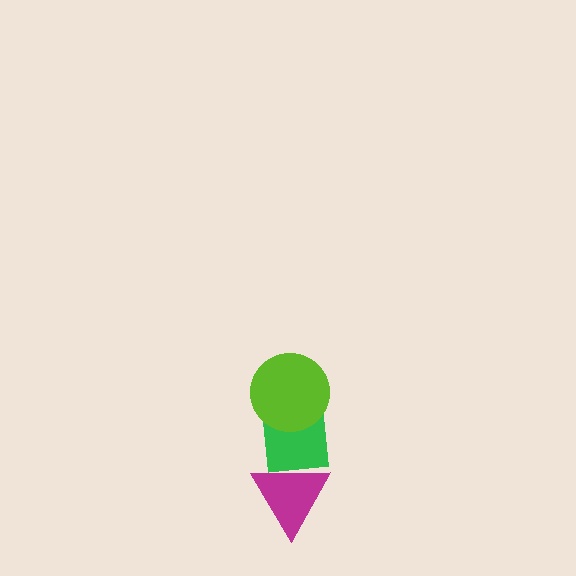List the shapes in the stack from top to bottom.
From top to bottom: the lime circle, the green square, the magenta triangle.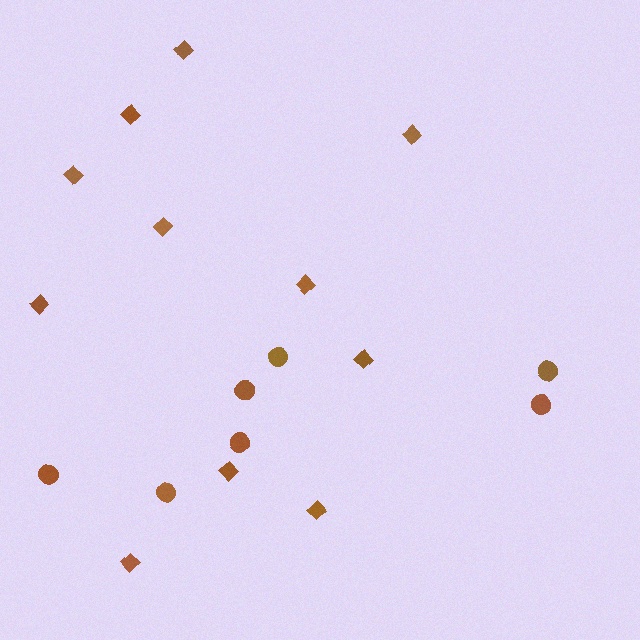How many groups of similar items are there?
There are 2 groups: one group of circles (7) and one group of diamonds (11).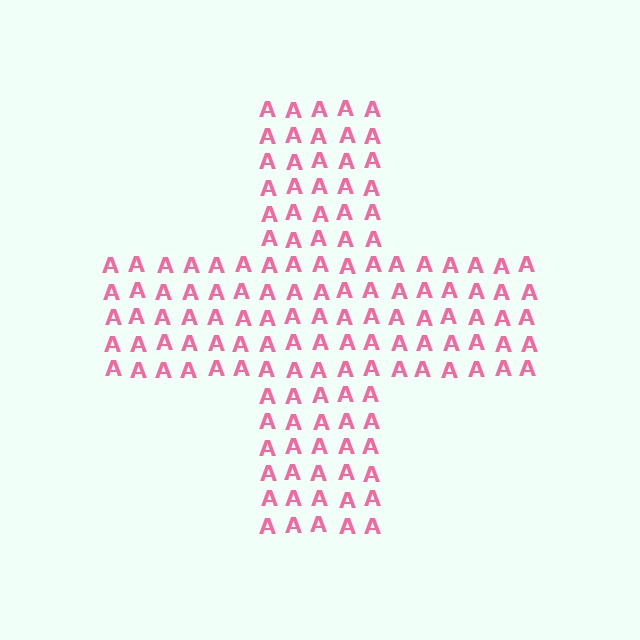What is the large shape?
The large shape is a cross.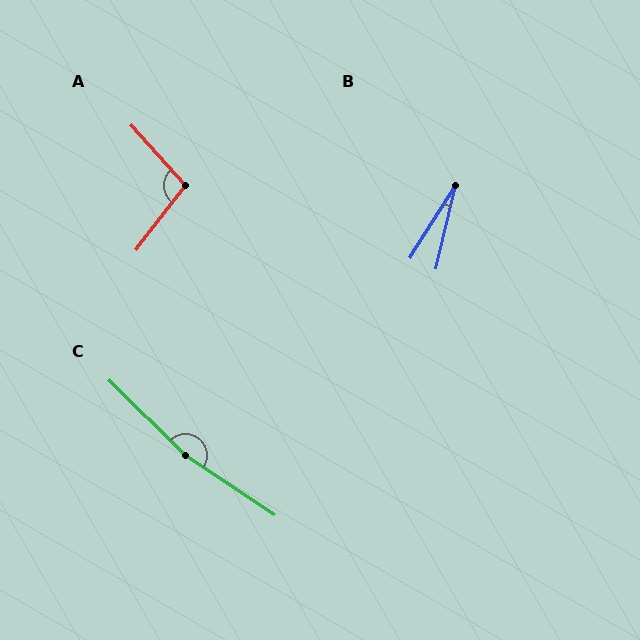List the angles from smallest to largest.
B (19°), A (101°), C (169°).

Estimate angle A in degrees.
Approximately 101 degrees.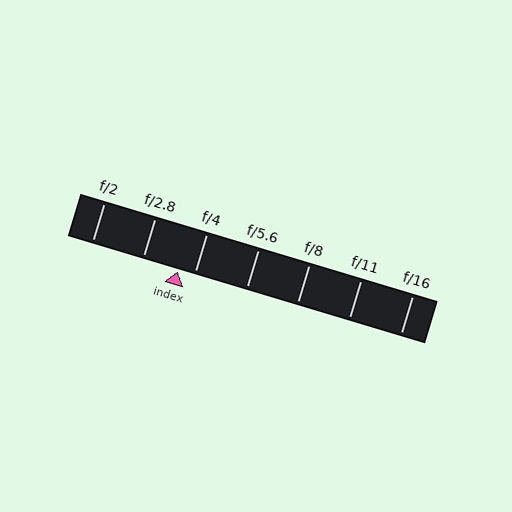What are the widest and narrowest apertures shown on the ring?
The widest aperture shown is f/2 and the narrowest is f/16.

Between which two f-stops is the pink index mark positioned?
The index mark is between f/2.8 and f/4.